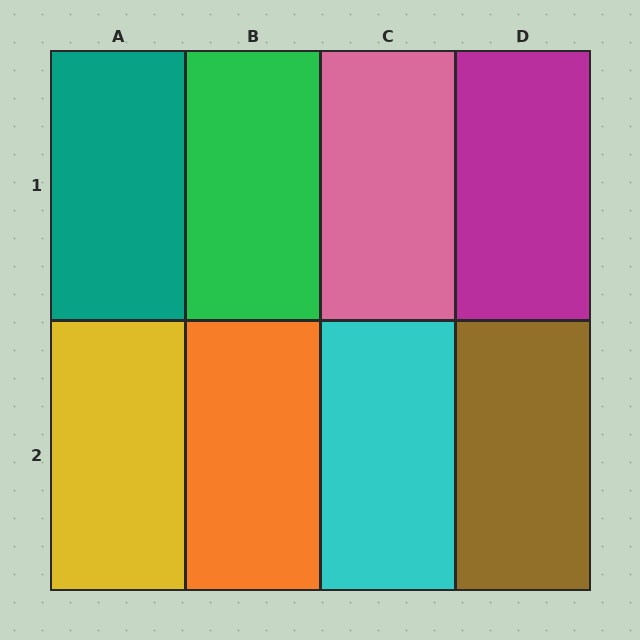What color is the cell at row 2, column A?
Yellow.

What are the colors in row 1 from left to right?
Teal, green, pink, magenta.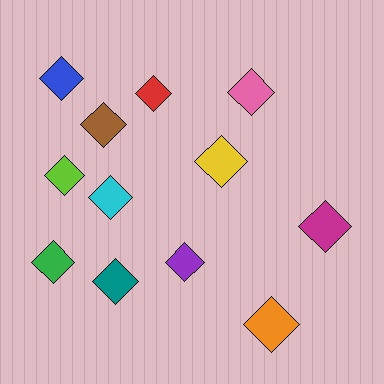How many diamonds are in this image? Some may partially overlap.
There are 12 diamonds.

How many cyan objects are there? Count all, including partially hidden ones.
There is 1 cyan object.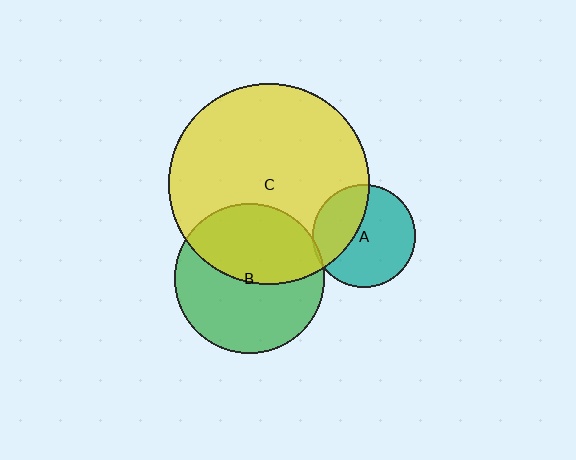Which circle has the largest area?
Circle C (yellow).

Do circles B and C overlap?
Yes.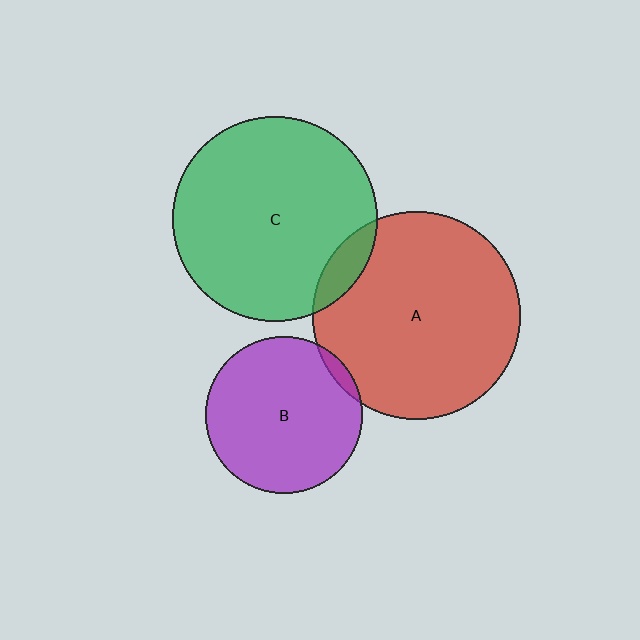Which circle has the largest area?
Circle A (red).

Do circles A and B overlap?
Yes.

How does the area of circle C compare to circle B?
Approximately 1.7 times.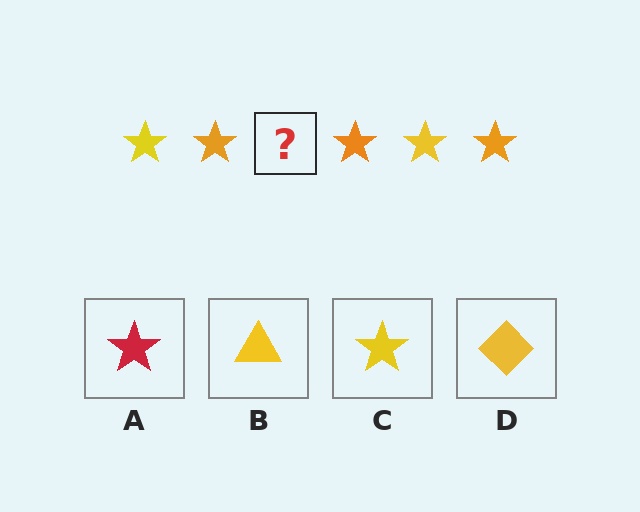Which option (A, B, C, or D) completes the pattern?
C.